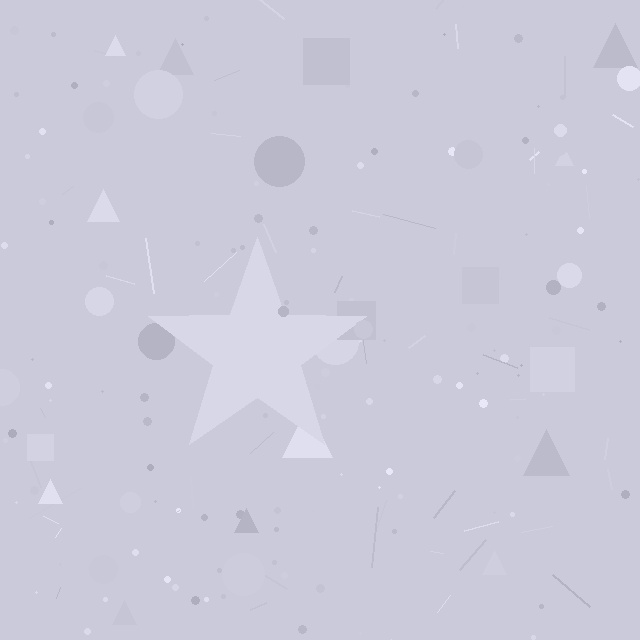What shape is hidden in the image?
A star is hidden in the image.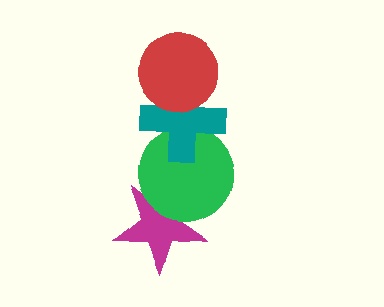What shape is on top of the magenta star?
The green circle is on top of the magenta star.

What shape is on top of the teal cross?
The red circle is on top of the teal cross.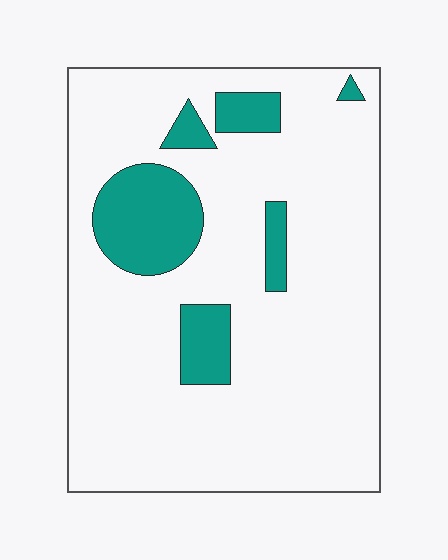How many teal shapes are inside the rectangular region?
6.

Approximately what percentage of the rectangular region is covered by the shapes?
Approximately 15%.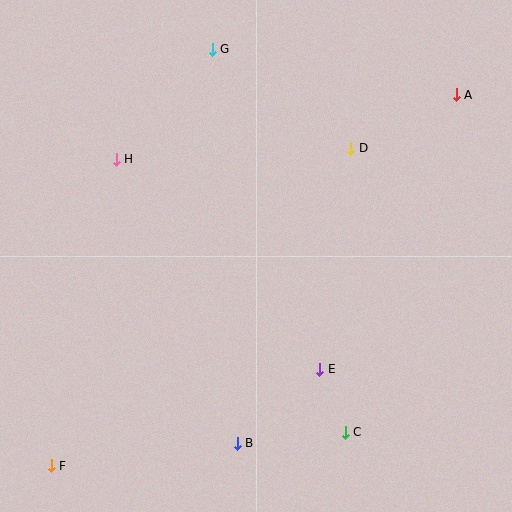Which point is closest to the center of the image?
Point E at (320, 369) is closest to the center.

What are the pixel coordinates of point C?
Point C is at (345, 432).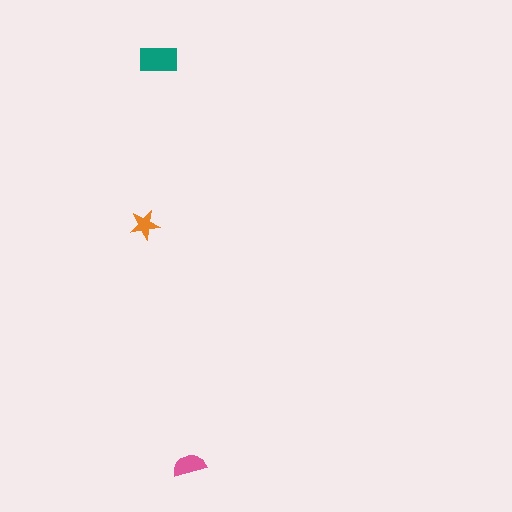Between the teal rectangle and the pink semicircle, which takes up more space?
The teal rectangle.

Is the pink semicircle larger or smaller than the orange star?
Larger.